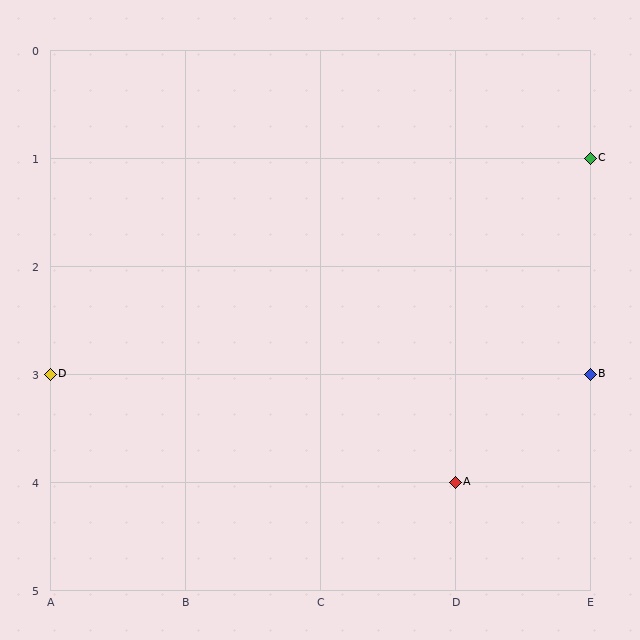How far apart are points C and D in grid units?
Points C and D are 4 columns and 2 rows apart (about 4.5 grid units diagonally).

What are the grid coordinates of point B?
Point B is at grid coordinates (E, 3).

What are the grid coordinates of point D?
Point D is at grid coordinates (A, 3).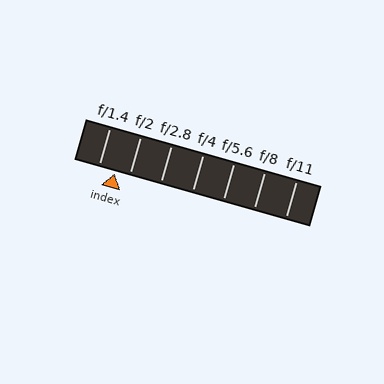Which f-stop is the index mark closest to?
The index mark is closest to f/2.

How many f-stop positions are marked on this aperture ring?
There are 7 f-stop positions marked.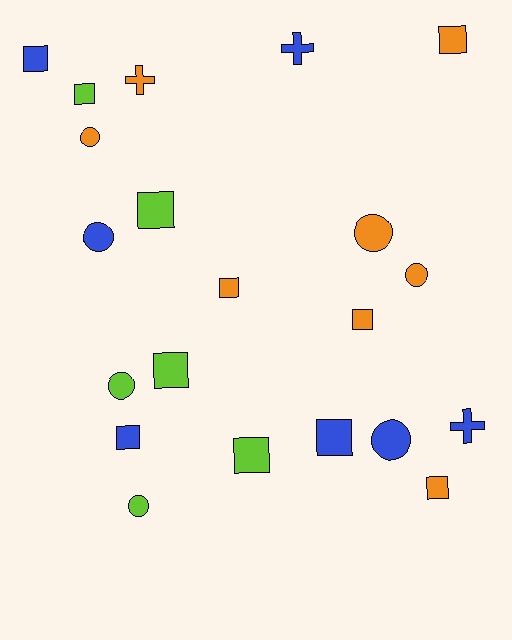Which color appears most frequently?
Orange, with 8 objects.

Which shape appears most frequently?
Square, with 11 objects.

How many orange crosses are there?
There is 1 orange cross.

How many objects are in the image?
There are 21 objects.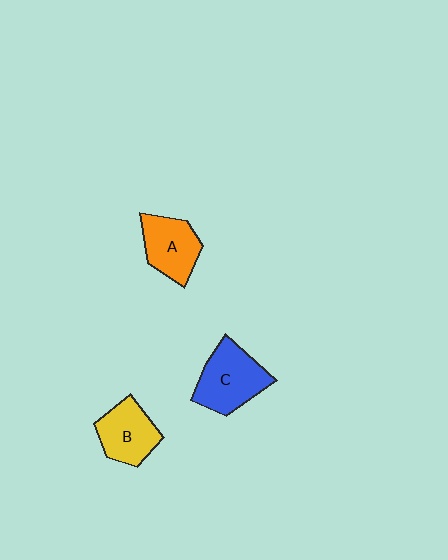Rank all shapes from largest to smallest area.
From largest to smallest: C (blue), B (yellow), A (orange).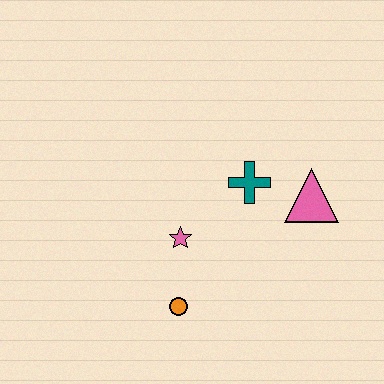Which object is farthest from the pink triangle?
The orange circle is farthest from the pink triangle.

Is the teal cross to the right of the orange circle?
Yes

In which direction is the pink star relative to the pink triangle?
The pink star is to the left of the pink triangle.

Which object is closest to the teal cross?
The pink triangle is closest to the teal cross.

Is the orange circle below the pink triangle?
Yes